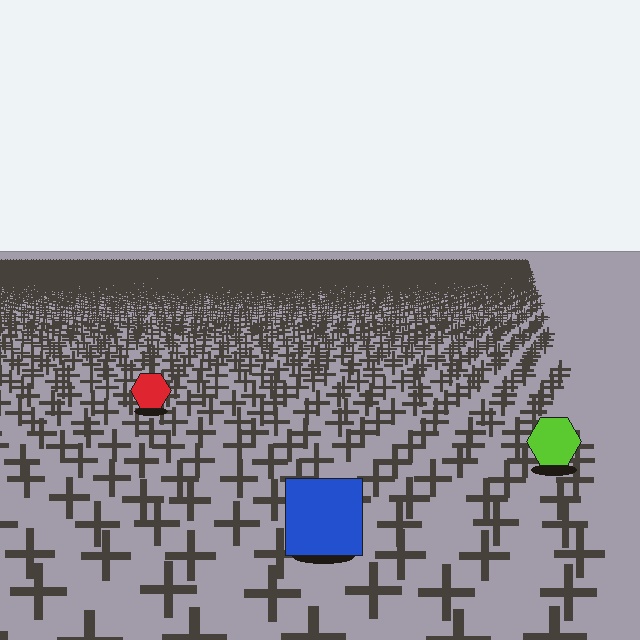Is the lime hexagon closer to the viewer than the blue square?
No. The blue square is closer — you can tell from the texture gradient: the ground texture is coarser near it.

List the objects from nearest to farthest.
From nearest to farthest: the blue square, the lime hexagon, the red hexagon.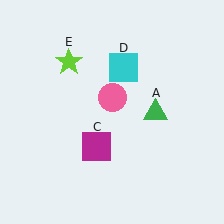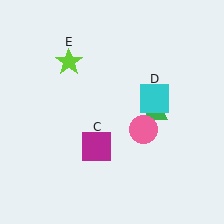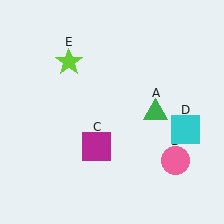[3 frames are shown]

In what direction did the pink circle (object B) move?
The pink circle (object B) moved down and to the right.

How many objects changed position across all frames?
2 objects changed position: pink circle (object B), cyan square (object D).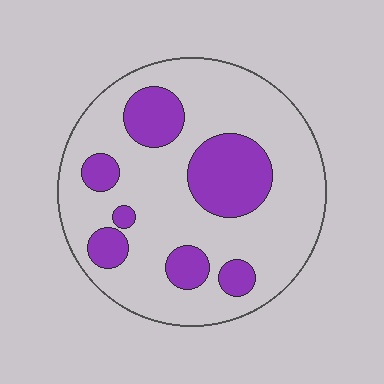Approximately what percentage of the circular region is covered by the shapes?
Approximately 25%.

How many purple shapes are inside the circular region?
7.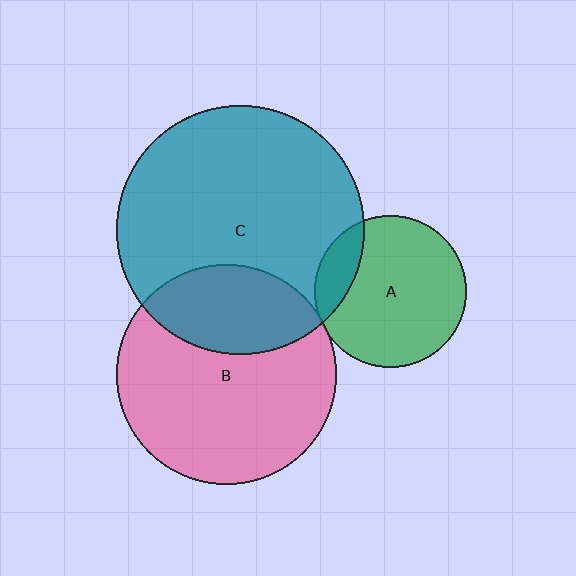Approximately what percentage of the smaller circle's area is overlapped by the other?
Approximately 5%.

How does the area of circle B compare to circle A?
Approximately 2.1 times.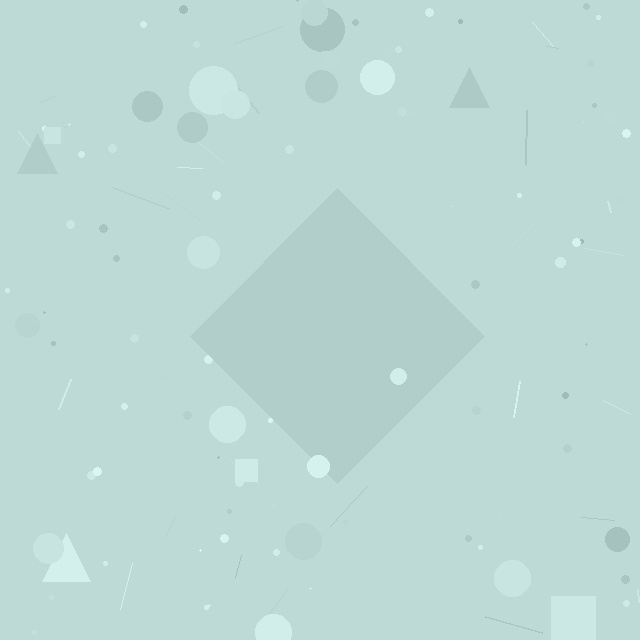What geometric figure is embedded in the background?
A diamond is embedded in the background.